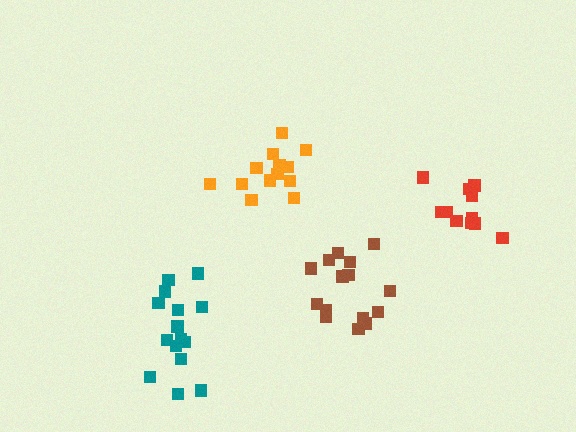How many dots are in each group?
Group 1: 13 dots, Group 2: 12 dots, Group 3: 15 dots, Group 4: 15 dots (55 total).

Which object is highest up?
The orange cluster is topmost.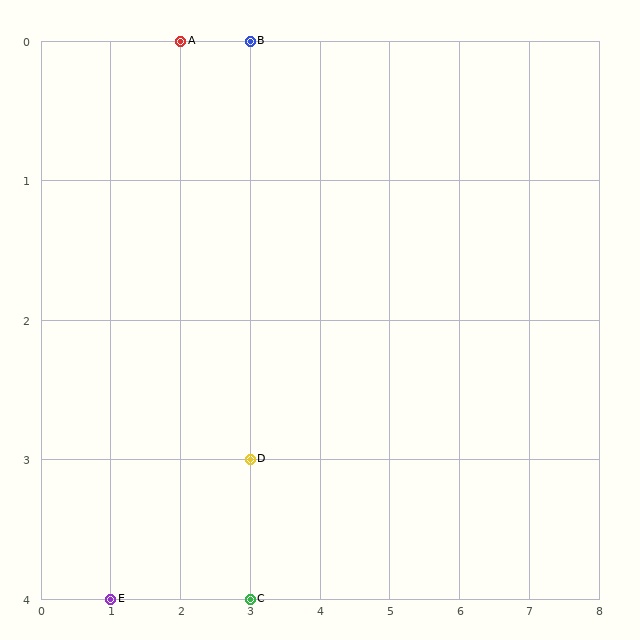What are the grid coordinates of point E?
Point E is at grid coordinates (1, 4).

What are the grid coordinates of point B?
Point B is at grid coordinates (3, 0).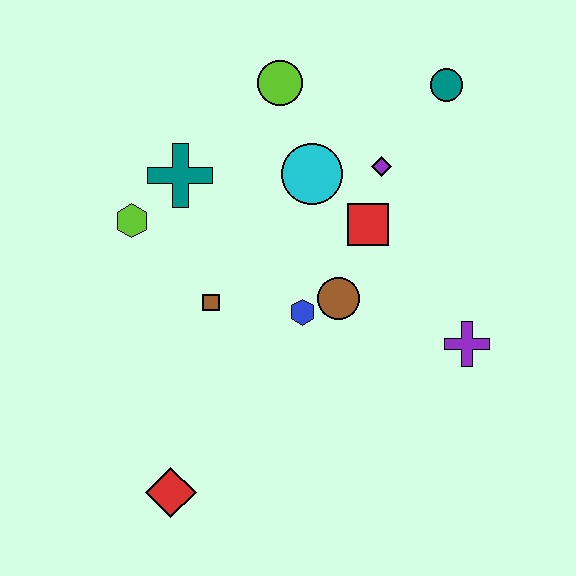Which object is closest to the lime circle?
The cyan circle is closest to the lime circle.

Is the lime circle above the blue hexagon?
Yes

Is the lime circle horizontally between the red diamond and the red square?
Yes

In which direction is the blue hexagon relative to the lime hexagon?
The blue hexagon is to the right of the lime hexagon.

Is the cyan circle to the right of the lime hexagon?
Yes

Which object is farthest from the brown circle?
The red diamond is farthest from the brown circle.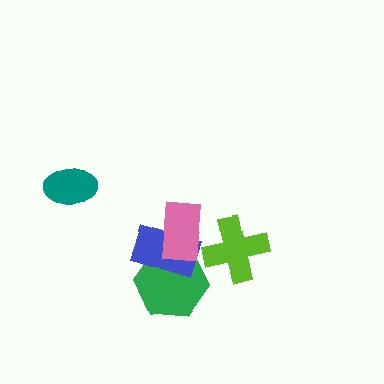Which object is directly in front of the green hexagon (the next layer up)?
The blue rectangle is directly in front of the green hexagon.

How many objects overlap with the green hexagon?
2 objects overlap with the green hexagon.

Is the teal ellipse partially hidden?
No, no other shape covers it.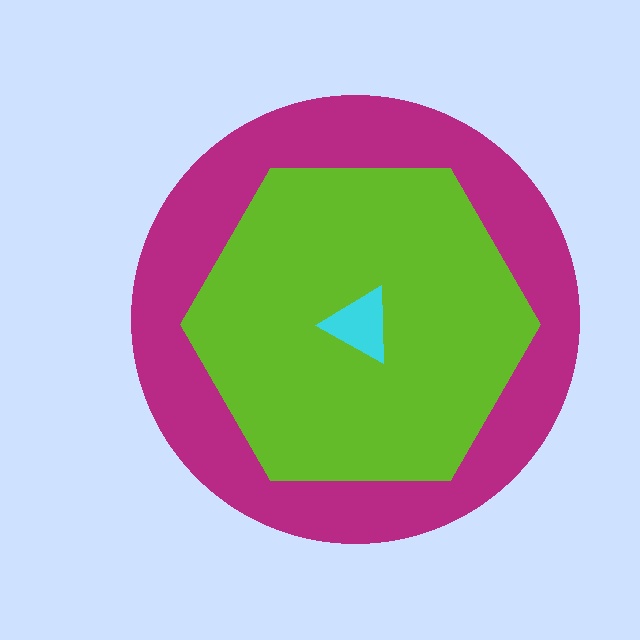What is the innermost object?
The cyan triangle.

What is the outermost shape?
The magenta circle.